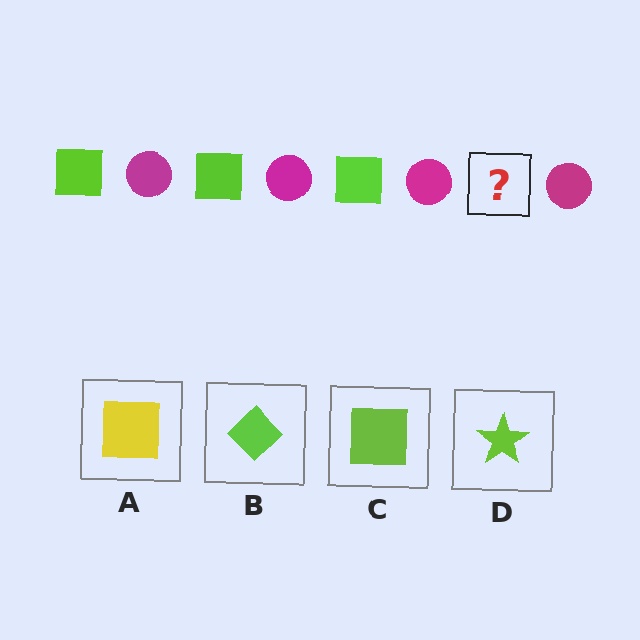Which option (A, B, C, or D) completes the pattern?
C.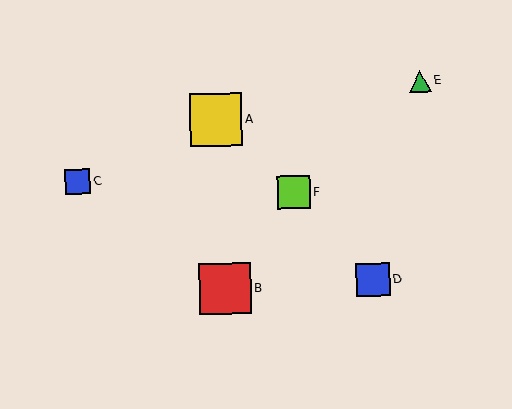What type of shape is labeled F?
Shape F is a lime square.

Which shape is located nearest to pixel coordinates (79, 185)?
The blue square (labeled C) at (77, 182) is nearest to that location.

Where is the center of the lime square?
The center of the lime square is at (294, 192).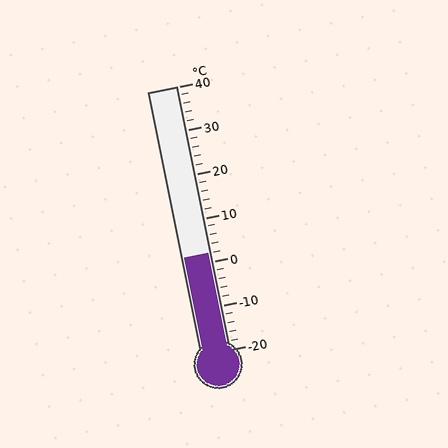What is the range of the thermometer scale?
The thermometer scale ranges from -20°C to 40°C.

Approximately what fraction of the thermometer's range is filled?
The thermometer is filled to approximately 35% of its range.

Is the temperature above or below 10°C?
The temperature is below 10°C.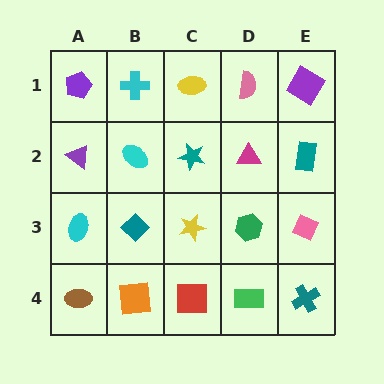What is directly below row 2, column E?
A pink diamond.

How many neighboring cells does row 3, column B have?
4.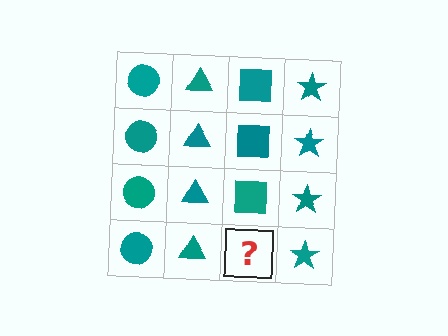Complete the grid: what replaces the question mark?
The question mark should be replaced with a teal square.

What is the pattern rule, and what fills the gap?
The rule is that each column has a consistent shape. The gap should be filled with a teal square.